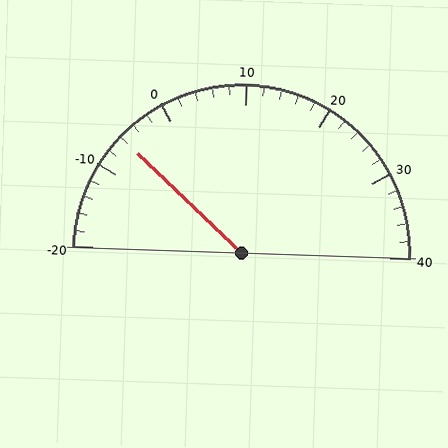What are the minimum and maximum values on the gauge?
The gauge ranges from -20 to 40.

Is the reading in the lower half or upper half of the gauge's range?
The reading is in the lower half of the range (-20 to 40).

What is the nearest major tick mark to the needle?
The nearest major tick mark is -10.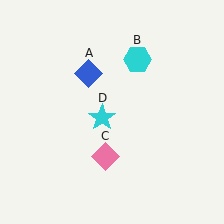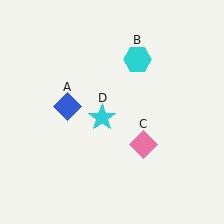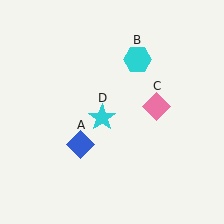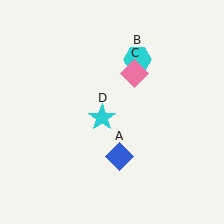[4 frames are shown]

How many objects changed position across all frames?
2 objects changed position: blue diamond (object A), pink diamond (object C).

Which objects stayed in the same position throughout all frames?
Cyan hexagon (object B) and cyan star (object D) remained stationary.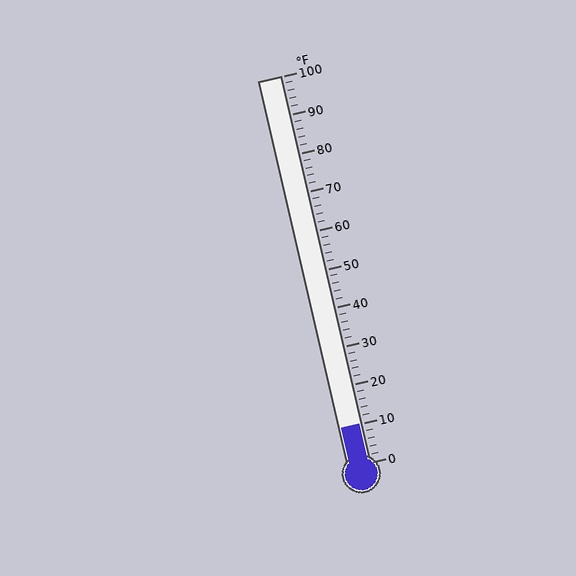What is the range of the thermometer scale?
The thermometer scale ranges from 0°F to 100°F.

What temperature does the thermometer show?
The thermometer shows approximately 10°F.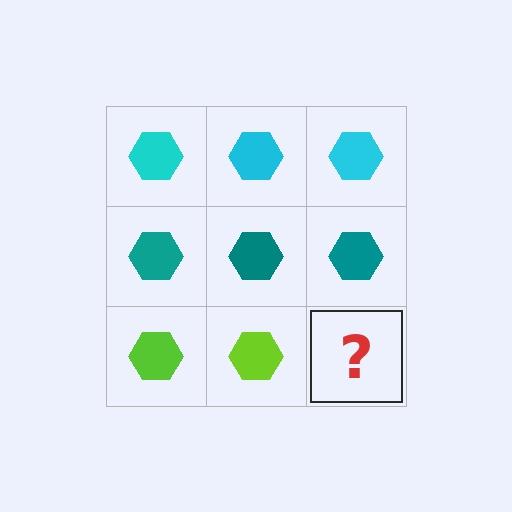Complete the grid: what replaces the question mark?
The question mark should be replaced with a lime hexagon.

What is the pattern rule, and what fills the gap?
The rule is that each row has a consistent color. The gap should be filled with a lime hexagon.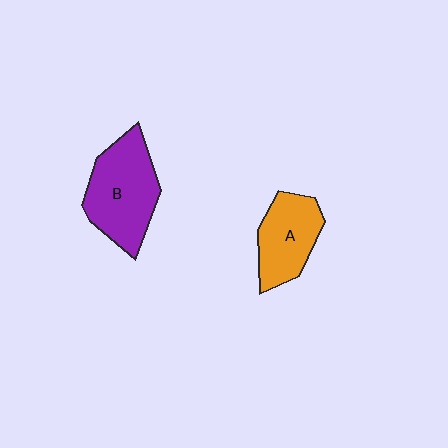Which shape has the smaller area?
Shape A (orange).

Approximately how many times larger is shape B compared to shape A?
Approximately 1.4 times.